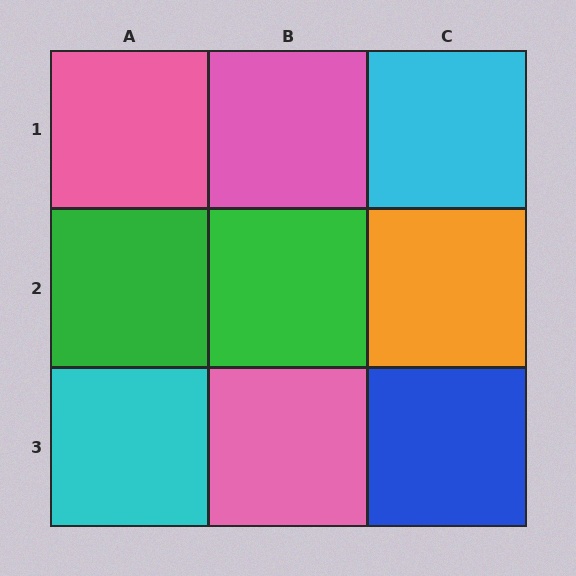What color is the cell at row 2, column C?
Orange.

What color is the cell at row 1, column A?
Pink.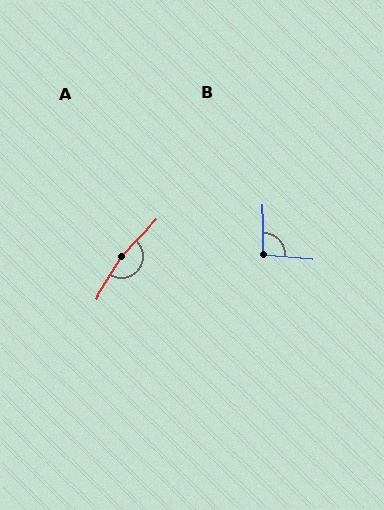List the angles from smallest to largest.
B (94°), A (168°).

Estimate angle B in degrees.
Approximately 94 degrees.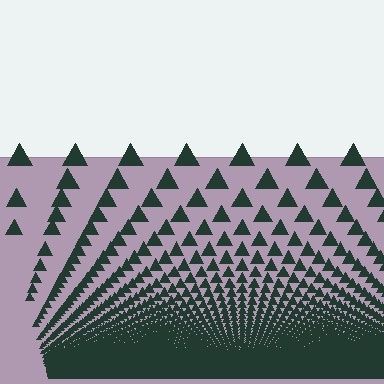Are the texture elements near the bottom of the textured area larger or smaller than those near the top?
Smaller. The gradient is inverted — elements near the bottom are smaller and denser.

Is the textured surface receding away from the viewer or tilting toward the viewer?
The surface appears to tilt toward the viewer. Texture elements get larger and sparser toward the top.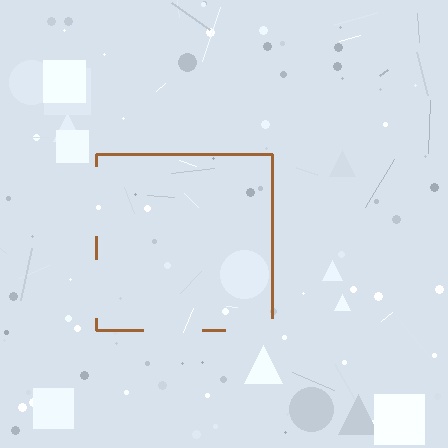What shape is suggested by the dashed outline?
The dashed outline suggests a square.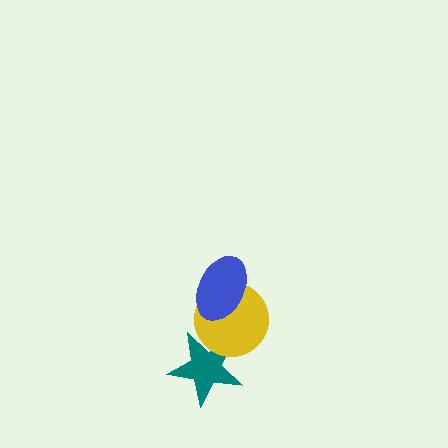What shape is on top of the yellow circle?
The blue ellipse is on top of the yellow circle.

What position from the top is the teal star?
The teal star is 3rd from the top.